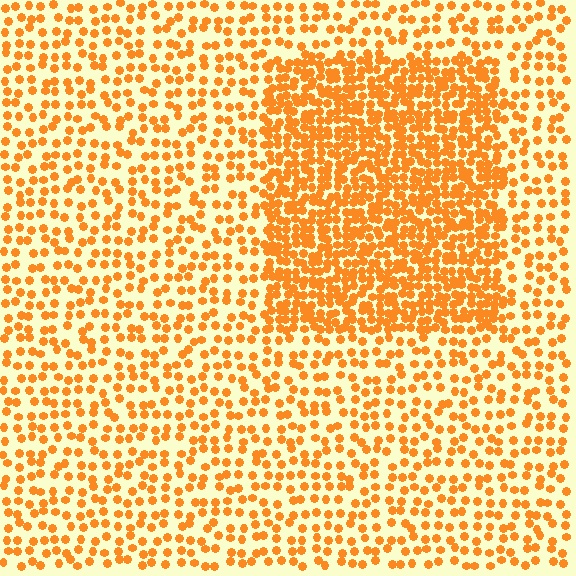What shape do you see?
I see a rectangle.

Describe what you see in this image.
The image contains small orange elements arranged at two different densities. A rectangle-shaped region is visible where the elements are more densely packed than the surrounding area.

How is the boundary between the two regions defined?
The boundary is defined by a change in element density (approximately 2.2x ratio). All elements are the same color, size, and shape.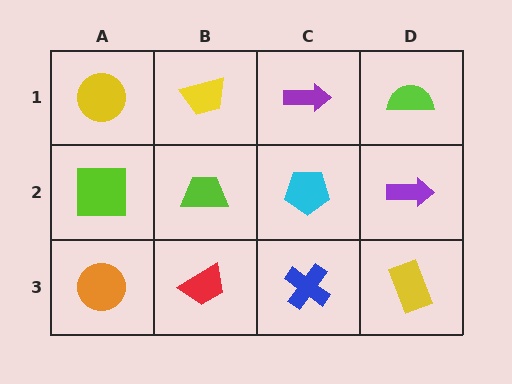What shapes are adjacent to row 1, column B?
A lime trapezoid (row 2, column B), a yellow circle (row 1, column A), a purple arrow (row 1, column C).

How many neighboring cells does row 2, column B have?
4.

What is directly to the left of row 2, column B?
A lime square.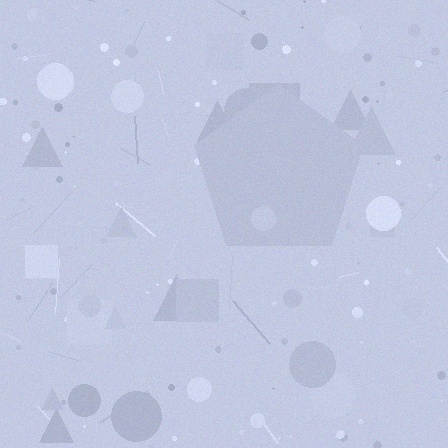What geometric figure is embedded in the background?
A pentagon is embedded in the background.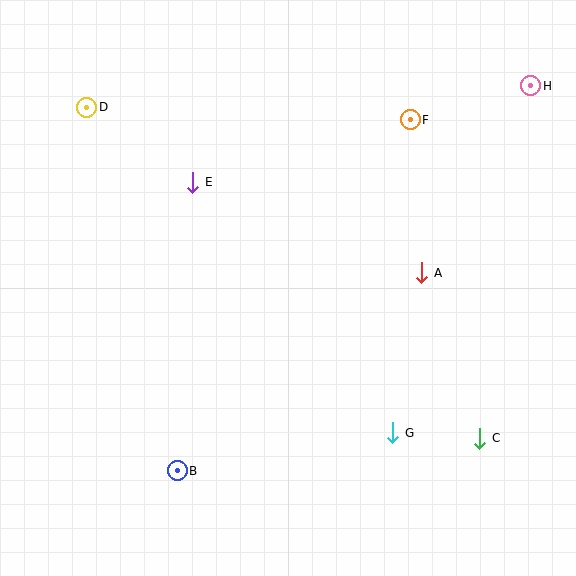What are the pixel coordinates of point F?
Point F is at (410, 120).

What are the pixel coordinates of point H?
Point H is at (531, 86).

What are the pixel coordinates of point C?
Point C is at (480, 438).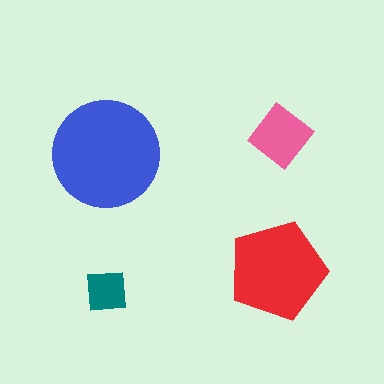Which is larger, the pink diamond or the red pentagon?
The red pentagon.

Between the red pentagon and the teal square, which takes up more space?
The red pentagon.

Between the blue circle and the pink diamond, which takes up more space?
The blue circle.